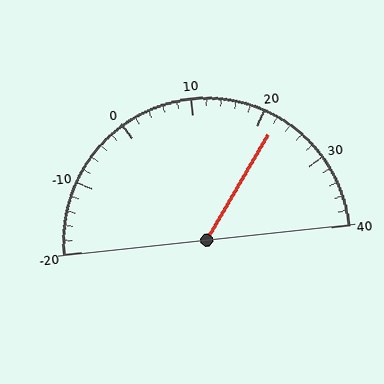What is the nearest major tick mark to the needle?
The nearest major tick mark is 20.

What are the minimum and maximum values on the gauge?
The gauge ranges from -20 to 40.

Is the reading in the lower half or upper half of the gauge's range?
The reading is in the upper half of the range (-20 to 40).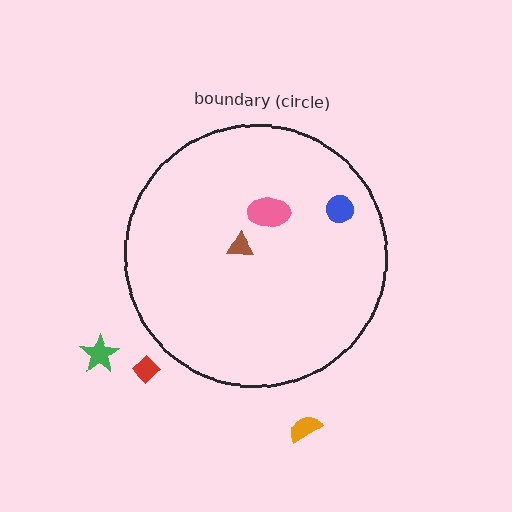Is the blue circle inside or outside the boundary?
Inside.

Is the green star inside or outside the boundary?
Outside.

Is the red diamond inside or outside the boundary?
Outside.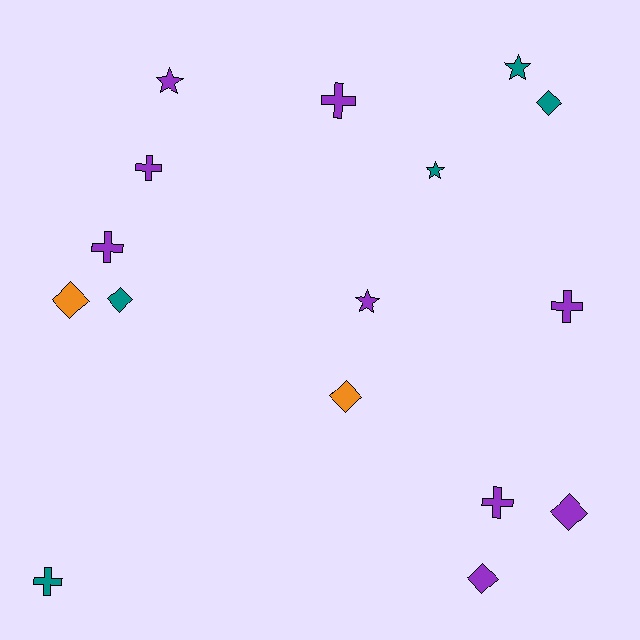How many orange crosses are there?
There are no orange crosses.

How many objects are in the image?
There are 16 objects.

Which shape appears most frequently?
Cross, with 6 objects.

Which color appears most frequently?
Purple, with 9 objects.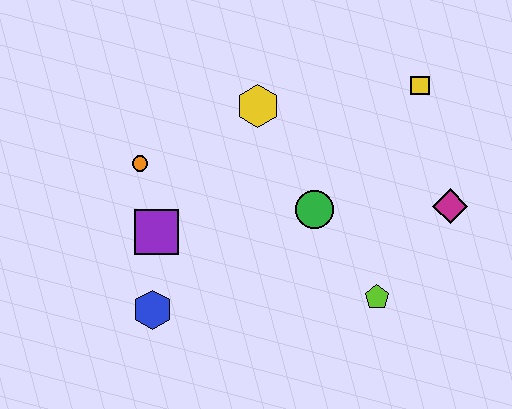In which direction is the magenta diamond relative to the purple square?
The magenta diamond is to the right of the purple square.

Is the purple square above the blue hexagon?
Yes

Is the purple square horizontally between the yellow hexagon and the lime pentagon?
No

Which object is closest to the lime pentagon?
The green circle is closest to the lime pentagon.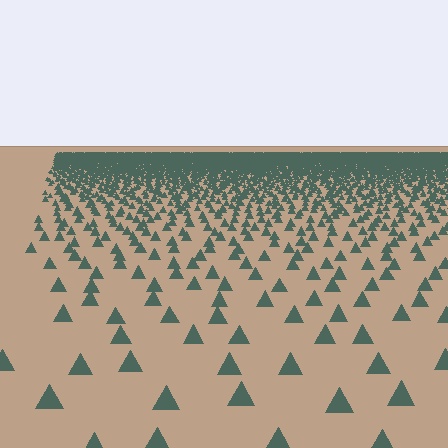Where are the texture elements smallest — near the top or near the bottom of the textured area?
Near the top.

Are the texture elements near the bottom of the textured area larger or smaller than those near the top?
Larger. Near the bottom, elements are closer to the viewer and appear at a bigger on-screen size.